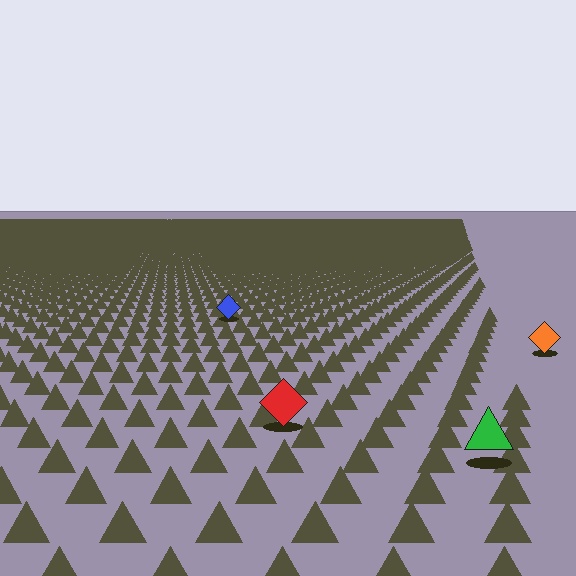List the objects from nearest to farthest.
From nearest to farthest: the green triangle, the red diamond, the orange diamond, the blue diamond.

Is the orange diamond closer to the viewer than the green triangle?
No. The green triangle is closer — you can tell from the texture gradient: the ground texture is coarser near it.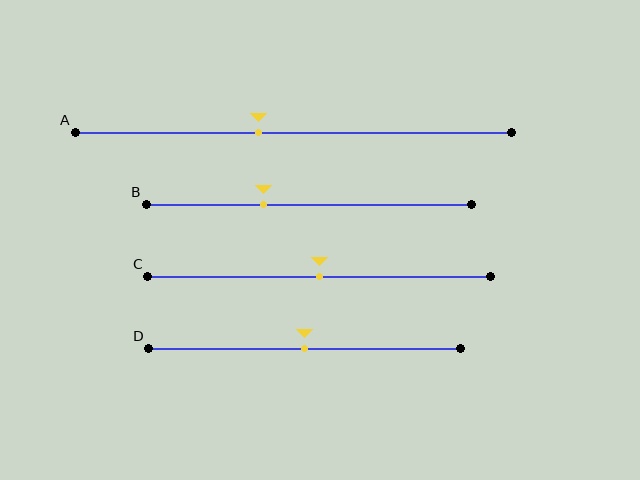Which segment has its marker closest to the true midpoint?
Segment C has its marker closest to the true midpoint.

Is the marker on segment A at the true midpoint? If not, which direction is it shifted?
No, the marker on segment A is shifted to the left by about 8% of the segment length.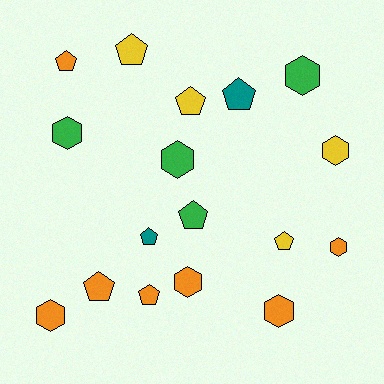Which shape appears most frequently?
Pentagon, with 9 objects.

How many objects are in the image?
There are 17 objects.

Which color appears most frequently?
Orange, with 7 objects.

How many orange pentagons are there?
There are 3 orange pentagons.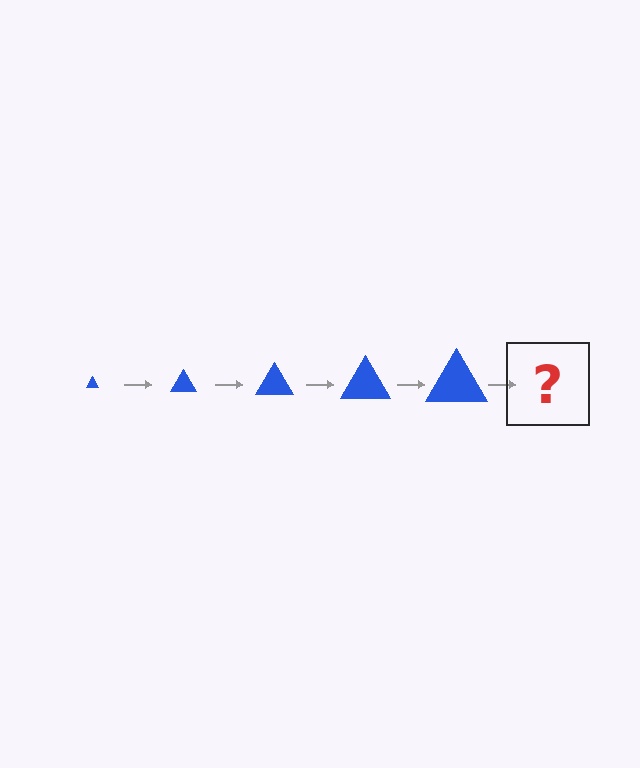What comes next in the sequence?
The next element should be a blue triangle, larger than the previous one.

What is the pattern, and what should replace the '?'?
The pattern is that the triangle gets progressively larger each step. The '?' should be a blue triangle, larger than the previous one.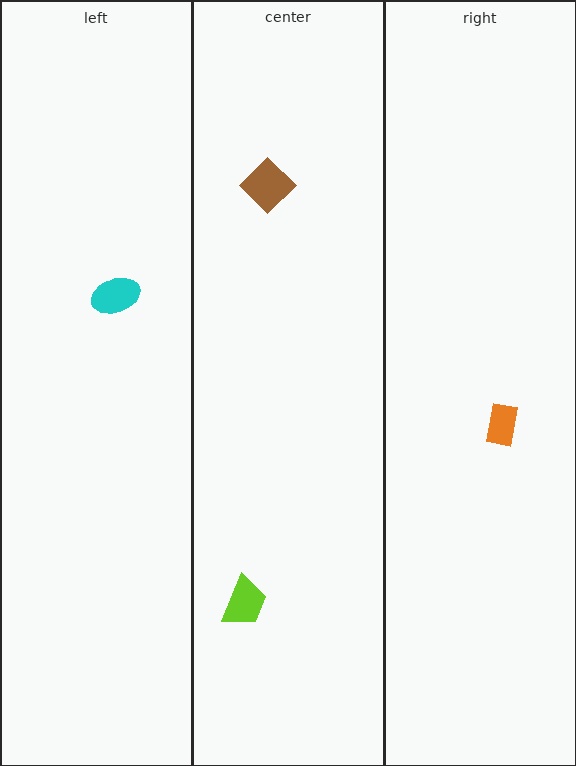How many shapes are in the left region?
1.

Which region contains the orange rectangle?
The right region.